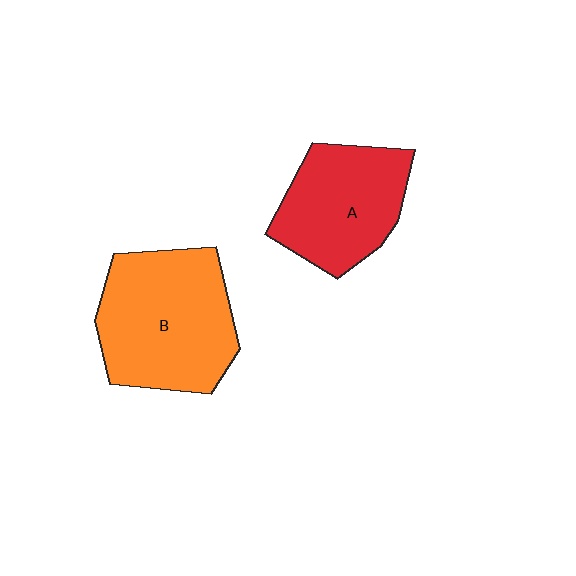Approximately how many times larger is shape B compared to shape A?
Approximately 1.3 times.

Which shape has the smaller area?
Shape A (red).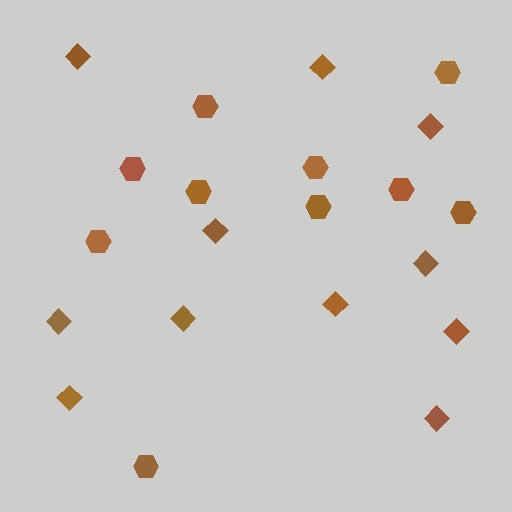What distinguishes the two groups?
There are 2 groups: one group of diamonds (11) and one group of hexagons (10).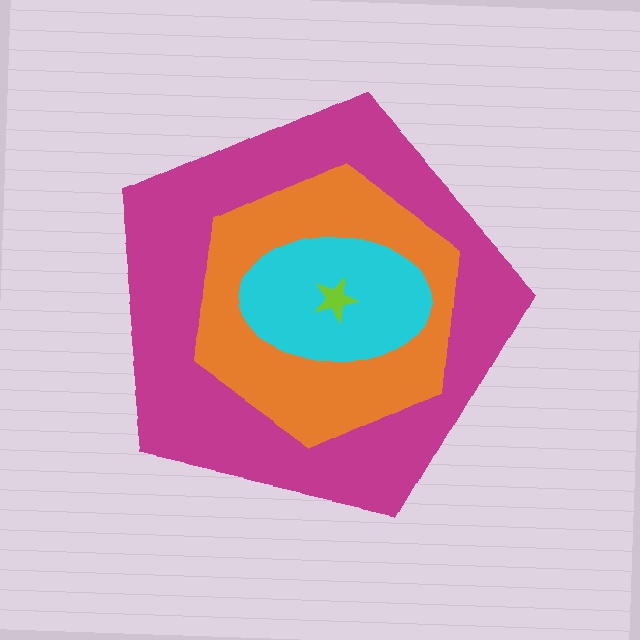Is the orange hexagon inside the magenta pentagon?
Yes.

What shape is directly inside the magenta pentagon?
The orange hexagon.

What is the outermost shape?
The magenta pentagon.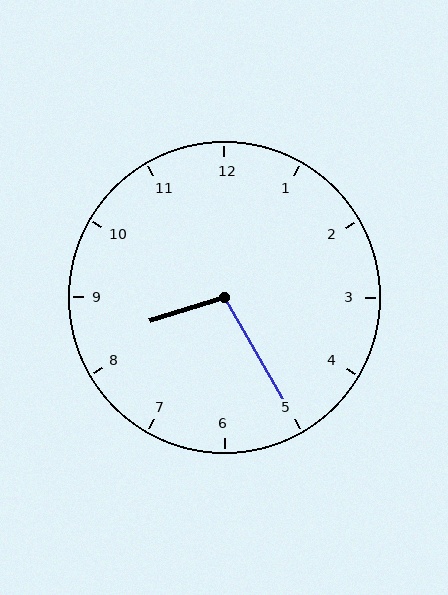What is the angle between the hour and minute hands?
Approximately 102 degrees.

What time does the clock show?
8:25.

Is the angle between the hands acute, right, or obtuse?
It is obtuse.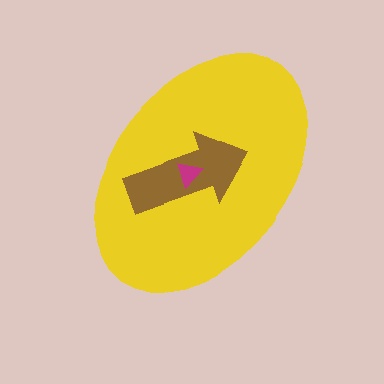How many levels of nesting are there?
3.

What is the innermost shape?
The magenta triangle.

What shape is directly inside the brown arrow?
The magenta triangle.